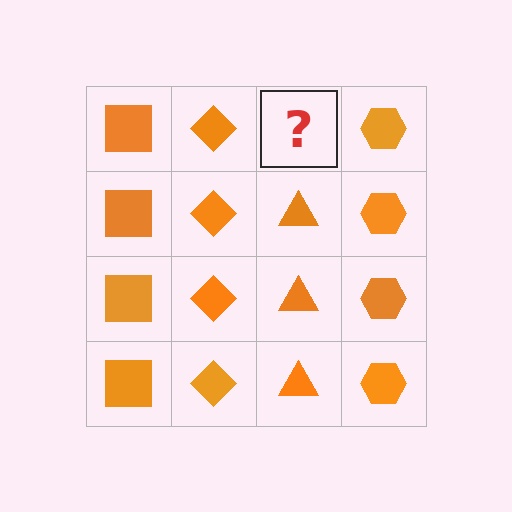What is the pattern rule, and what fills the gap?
The rule is that each column has a consistent shape. The gap should be filled with an orange triangle.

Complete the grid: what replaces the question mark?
The question mark should be replaced with an orange triangle.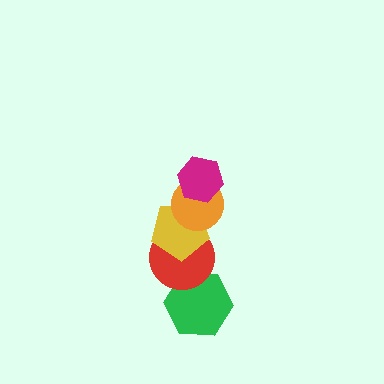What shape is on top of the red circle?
The yellow pentagon is on top of the red circle.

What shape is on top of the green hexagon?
The red circle is on top of the green hexagon.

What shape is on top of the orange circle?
The magenta hexagon is on top of the orange circle.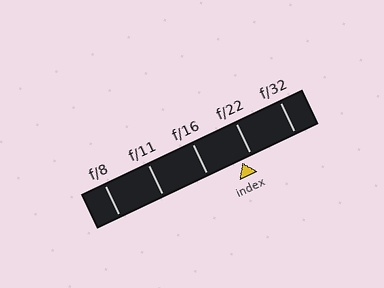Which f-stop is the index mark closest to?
The index mark is closest to f/22.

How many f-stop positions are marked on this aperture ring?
There are 5 f-stop positions marked.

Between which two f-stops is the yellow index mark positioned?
The index mark is between f/16 and f/22.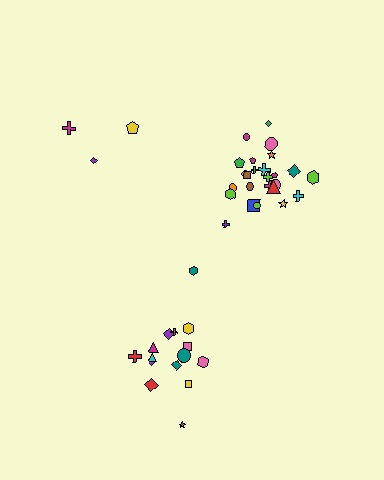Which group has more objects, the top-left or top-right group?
The top-right group.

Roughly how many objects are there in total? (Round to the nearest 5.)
Roughly 45 objects in total.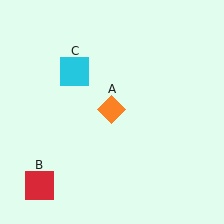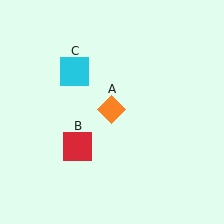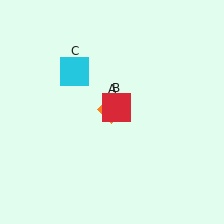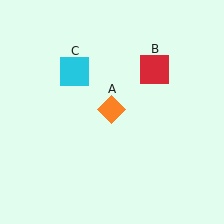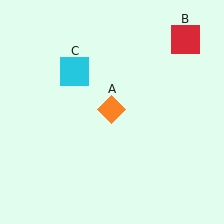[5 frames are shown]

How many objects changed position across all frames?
1 object changed position: red square (object B).